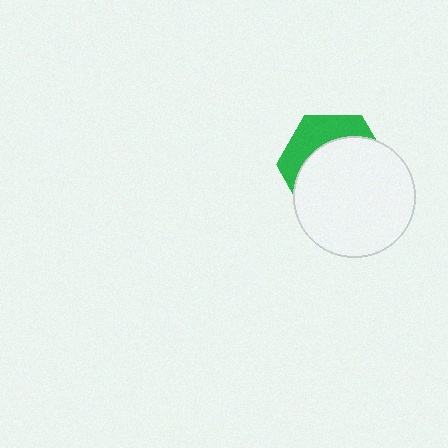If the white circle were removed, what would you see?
You would see the complete green hexagon.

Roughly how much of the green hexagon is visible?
A small part of it is visible (roughly 32%).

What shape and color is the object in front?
The object in front is a white circle.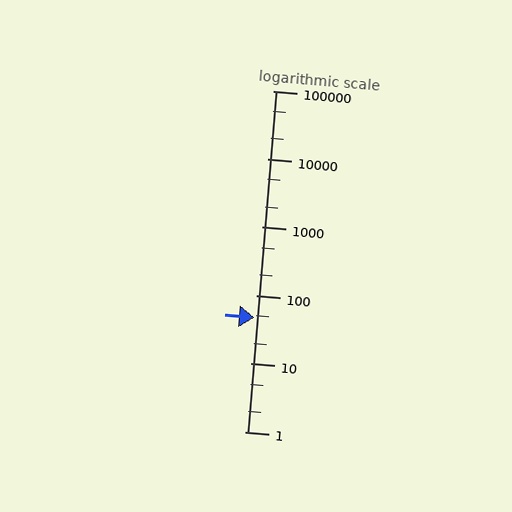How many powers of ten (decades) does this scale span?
The scale spans 5 decades, from 1 to 100000.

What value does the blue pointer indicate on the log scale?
The pointer indicates approximately 48.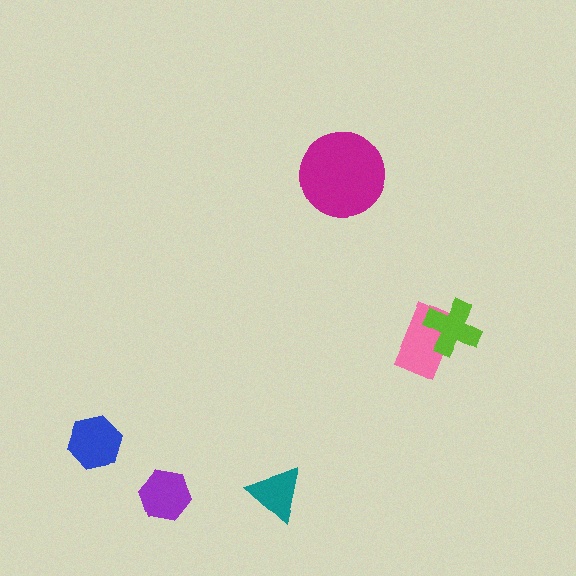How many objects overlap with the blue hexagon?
0 objects overlap with the blue hexagon.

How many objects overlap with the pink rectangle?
1 object overlaps with the pink rectangle.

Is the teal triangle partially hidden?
No, no other shape covers it.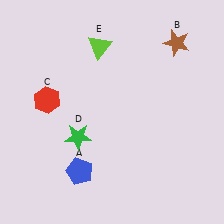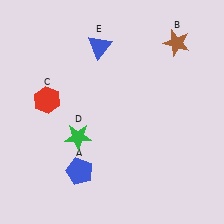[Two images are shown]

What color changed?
The triangle (E) changed from lime in Image 1 to blue in Image 2.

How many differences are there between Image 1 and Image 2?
There is 1 difference between the two images.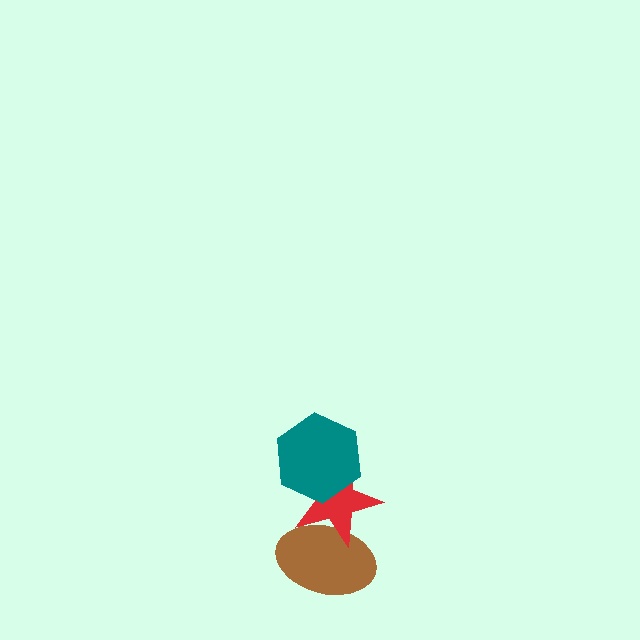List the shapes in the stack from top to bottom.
From top to bottom: the teal hexagon, the red star, the brown ellipse.